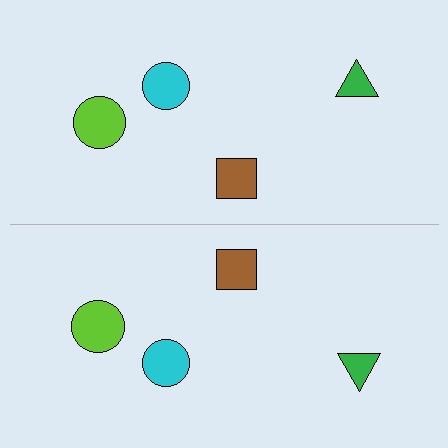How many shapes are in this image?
There are 8 shapes in this image.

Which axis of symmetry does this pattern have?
The pattern has a horizontal axis of symmetry running through the center of the image.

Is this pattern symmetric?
Yes, this pattern has bilateral (reflection) symmetry.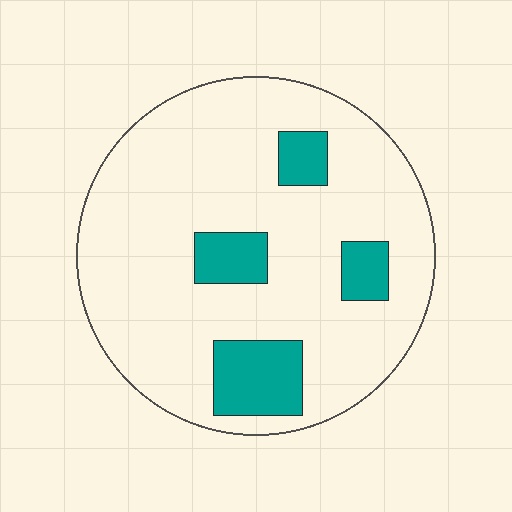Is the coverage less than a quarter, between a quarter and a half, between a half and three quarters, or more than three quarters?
Less than a quarter.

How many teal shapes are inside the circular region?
4.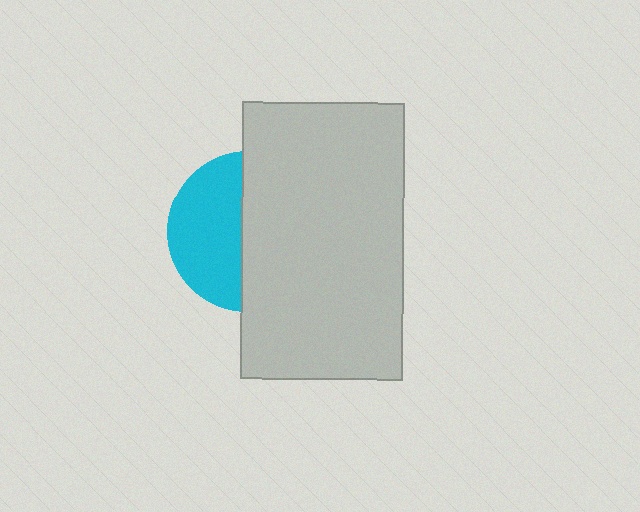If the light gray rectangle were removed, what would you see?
You would see the complete cyan circle.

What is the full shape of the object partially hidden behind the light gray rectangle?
The partially hidden object is a cyan circle.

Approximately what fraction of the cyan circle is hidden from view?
Roughly 55% of the cyan circle is hidden behind the light gray rectangle.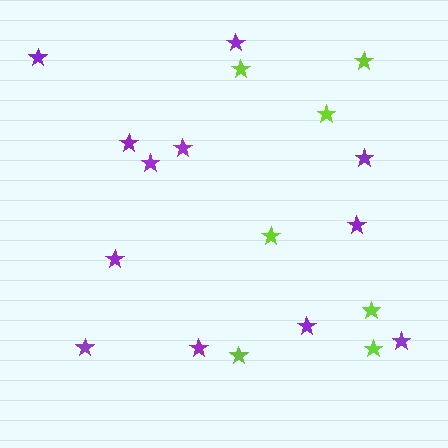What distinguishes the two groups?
There are 2 groups: one group of purple stars (12) and one group of lime stars (7).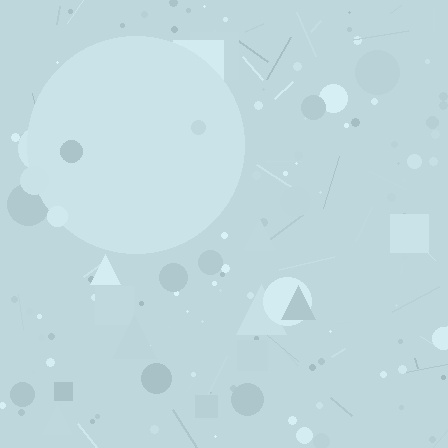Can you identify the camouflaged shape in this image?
The camouflaged shape is a circle.